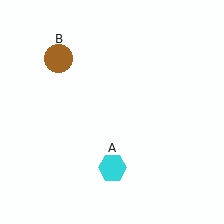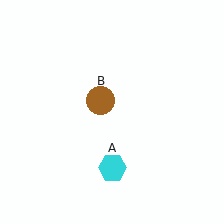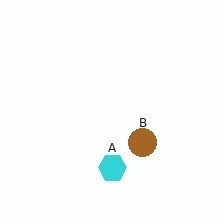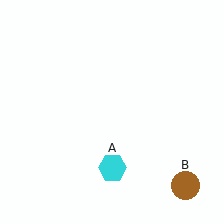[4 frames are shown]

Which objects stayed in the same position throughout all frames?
Cyan hexagon (object A) remained stationary.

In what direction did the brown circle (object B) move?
The brown circle (object B) moved down and to the right.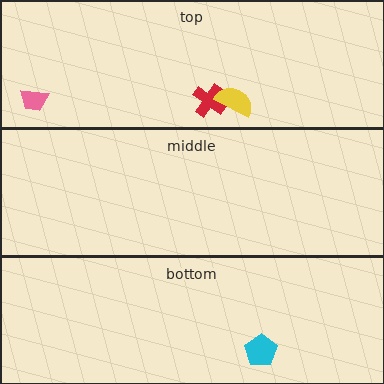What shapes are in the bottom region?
The cyan pentagon.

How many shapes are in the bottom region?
1.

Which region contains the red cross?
The top region.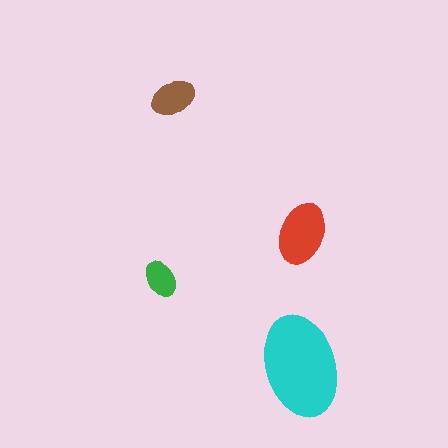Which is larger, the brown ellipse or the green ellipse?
The brown one.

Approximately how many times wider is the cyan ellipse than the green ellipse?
About 2.5 times wider.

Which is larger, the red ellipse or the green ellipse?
The red one.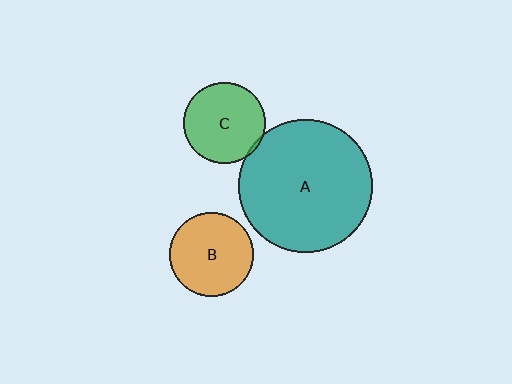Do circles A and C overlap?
Yes.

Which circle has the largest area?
Circle A (teal).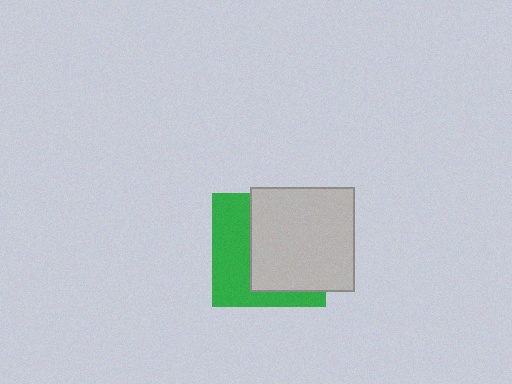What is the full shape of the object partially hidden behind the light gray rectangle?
The partially hidden object is a green square.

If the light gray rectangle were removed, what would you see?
You would see the complete green square.